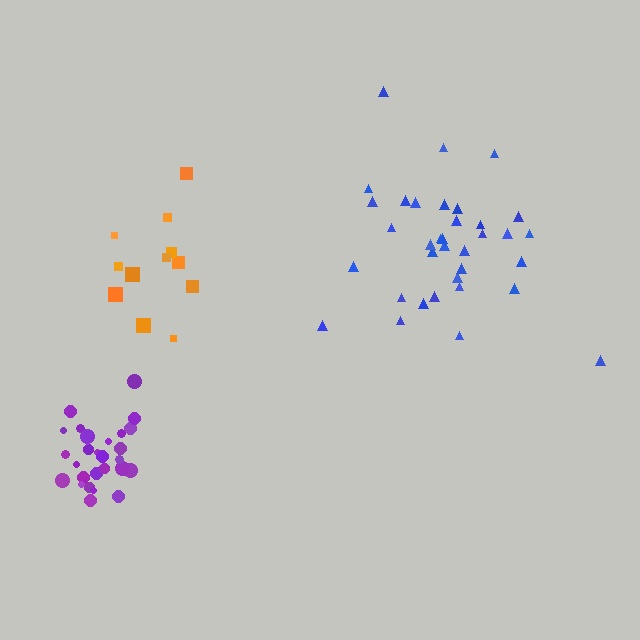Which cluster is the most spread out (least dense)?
Orange.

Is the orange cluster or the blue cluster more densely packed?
Blue.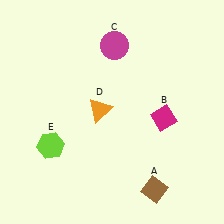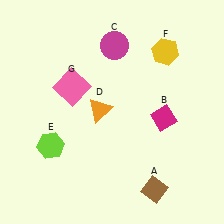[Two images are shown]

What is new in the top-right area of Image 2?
A yellow hexagon (F) was added in the top-right area of Image 2.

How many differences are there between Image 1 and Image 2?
There are 2 differences between the two images.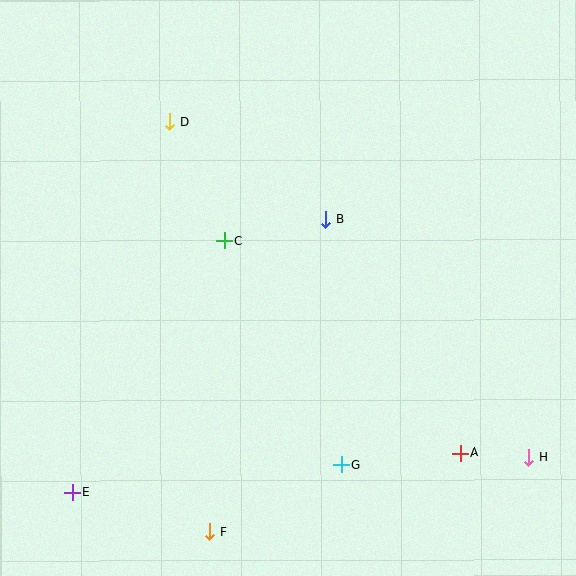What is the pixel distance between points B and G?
The distance between B and G is 246 pixels.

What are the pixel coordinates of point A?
Point A is at (461, 453).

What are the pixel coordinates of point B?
Point B is at (326, 219).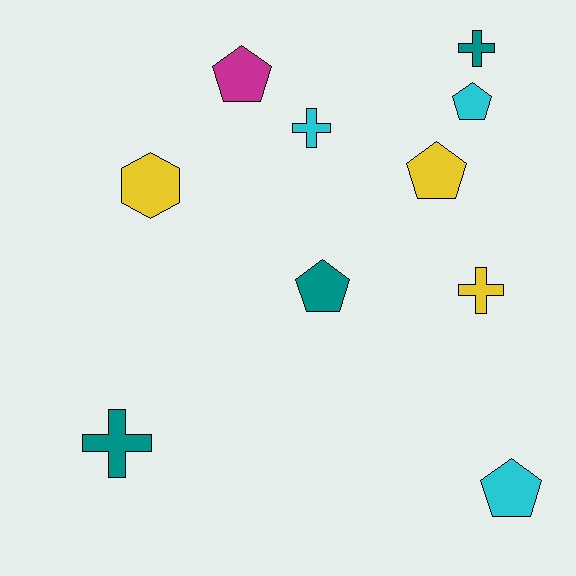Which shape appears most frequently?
Pentagon, with 5 objects.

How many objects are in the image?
There are 10 objects.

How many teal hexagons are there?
There are no teal hexagons.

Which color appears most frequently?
Cyan, with 3 objects.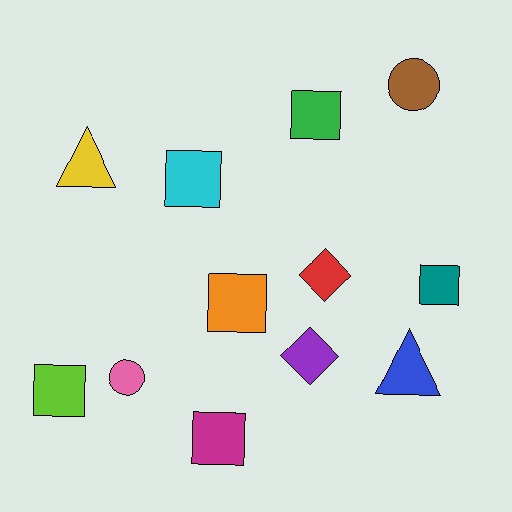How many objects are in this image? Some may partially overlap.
There are 12 objects.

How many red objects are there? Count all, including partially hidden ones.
There is 1 red object.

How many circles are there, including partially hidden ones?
There are 2 circles.